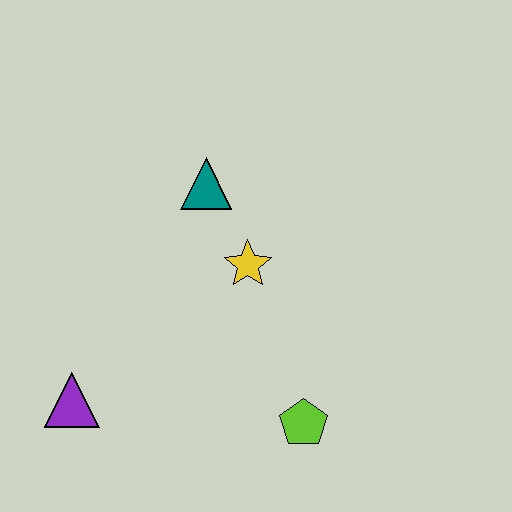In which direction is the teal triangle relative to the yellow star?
The teal triangle is above the yellow star.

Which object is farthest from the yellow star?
The purple triangle is farthest from the yellow star.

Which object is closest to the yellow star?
The teal triangle is closest to the yellow star.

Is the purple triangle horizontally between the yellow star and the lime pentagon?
No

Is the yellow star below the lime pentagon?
No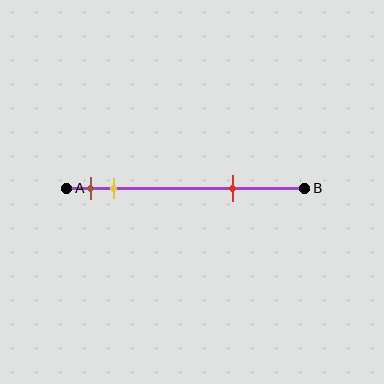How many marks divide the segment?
There are 3 marks dividing the segment.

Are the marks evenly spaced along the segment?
No, the marks are not evenly spaced.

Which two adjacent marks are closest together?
The brown and yellow marks are the closest adjacent pair.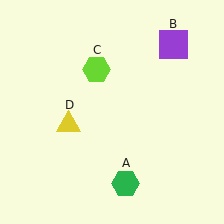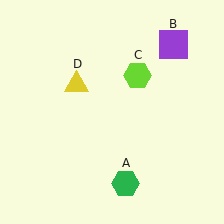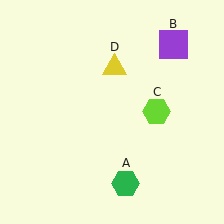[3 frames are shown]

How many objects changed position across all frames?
2 objects changed position: lime hexagon (object C), yellow triangle (object D).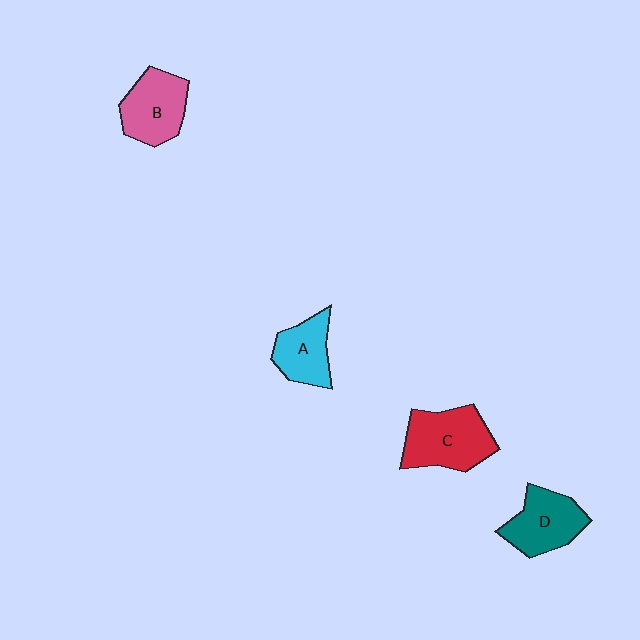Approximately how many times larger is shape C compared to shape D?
Approximately 1.2 times.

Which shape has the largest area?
Shape C (red).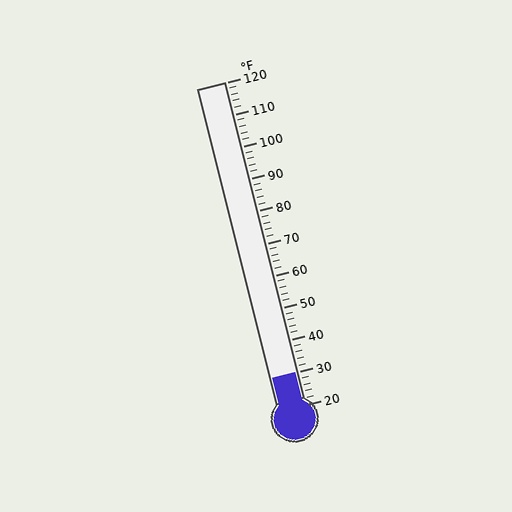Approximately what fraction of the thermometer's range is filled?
The thermometer is filled to approximately 10% of its range.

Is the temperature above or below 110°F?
The temperature is below 110°F.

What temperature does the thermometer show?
The thermometer shows approximately 30°F.